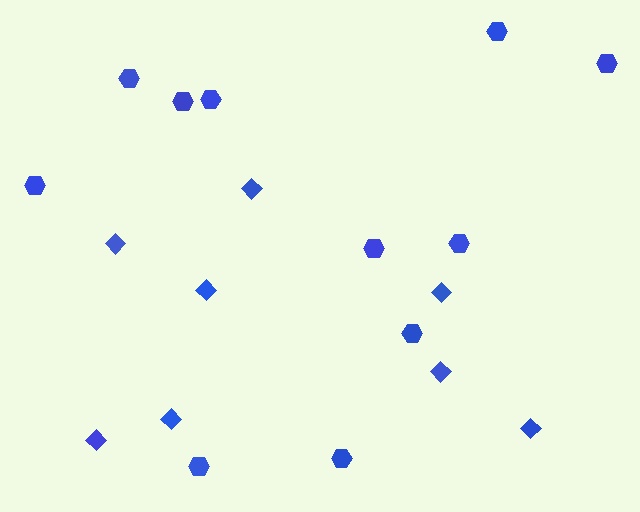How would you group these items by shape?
There are 2 groups: one group of hexagons (11) and one group of diamonds (8).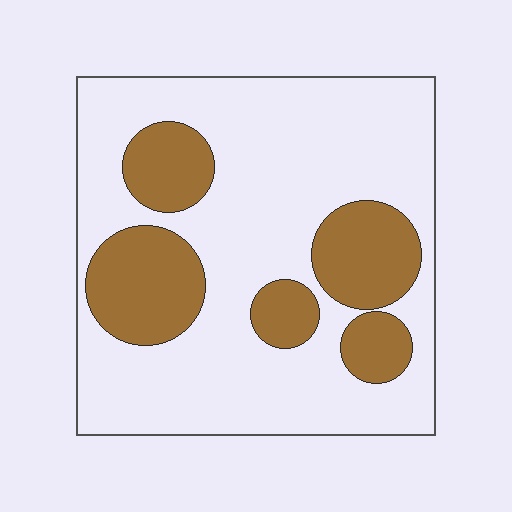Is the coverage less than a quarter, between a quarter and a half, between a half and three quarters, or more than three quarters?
Between a quarter and a half.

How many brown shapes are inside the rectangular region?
5.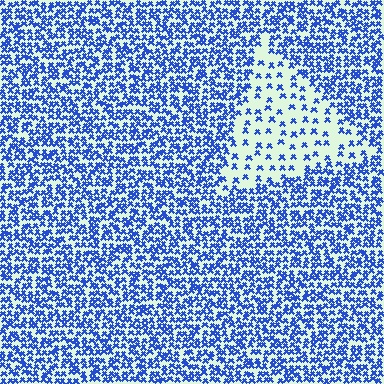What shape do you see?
I see a triangle.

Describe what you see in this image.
The image contains small blue elements arranged at two different densities. A triangle-shaped region is visible where the elements are less densely packed than the surrounding area.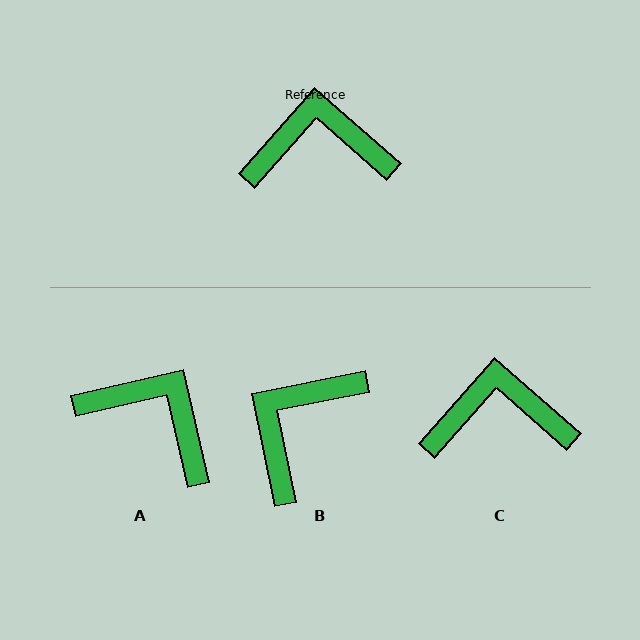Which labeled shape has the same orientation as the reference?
C.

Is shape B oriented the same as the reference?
No, it is off by about 53 degrees.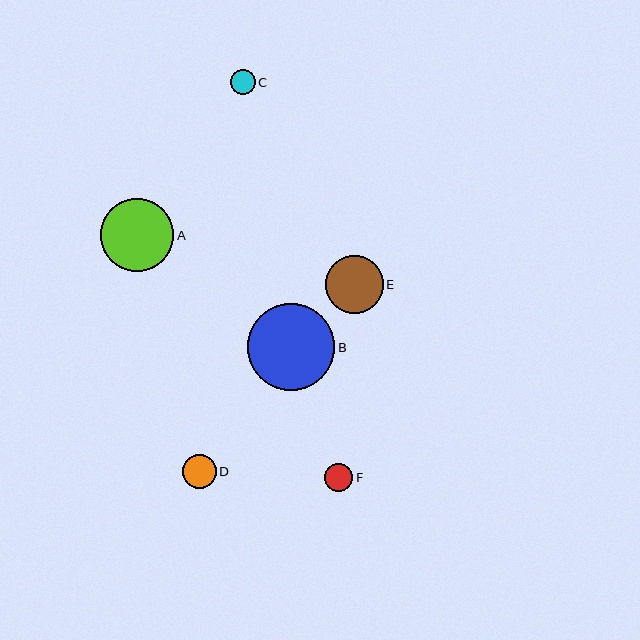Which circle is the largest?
Circle B is the largest with a size of approximately 87 pixels.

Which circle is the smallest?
Circle C is the smallest with a size of approximately 25 pixels.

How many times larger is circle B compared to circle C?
Circle B is approximately 3.4 times the size of circle C.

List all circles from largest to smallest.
From largest to smallest: B, A, E, D, F, C.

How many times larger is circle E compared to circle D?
Circle E is approximately 1.7 times the size of circle D.